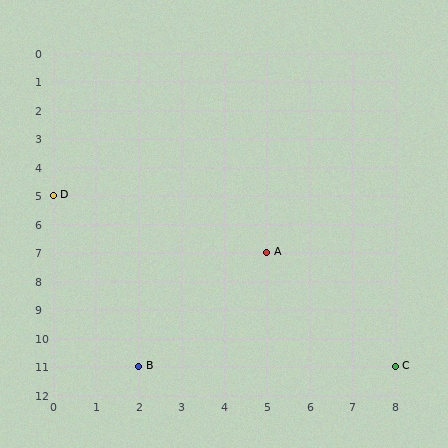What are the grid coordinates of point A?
Point A is at grid coordinates (5, 7).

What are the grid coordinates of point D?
Point D is at grid coordinates (0, 5).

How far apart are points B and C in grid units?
Points B and C are 6 columns apart.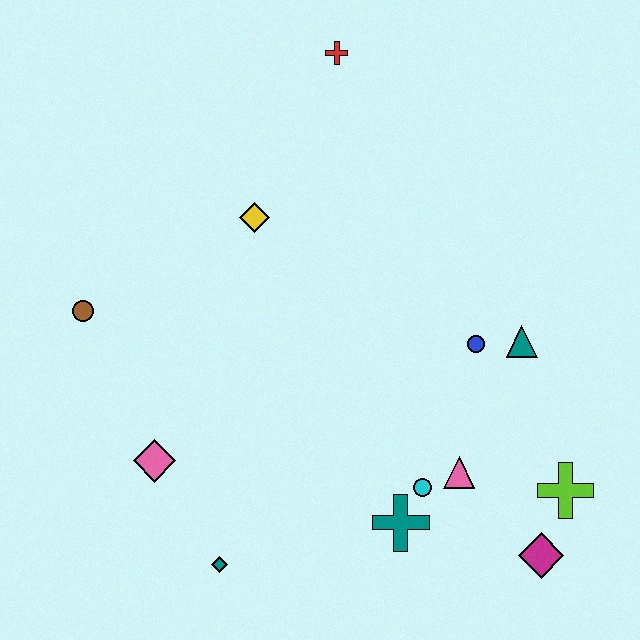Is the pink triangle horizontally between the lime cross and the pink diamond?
Yes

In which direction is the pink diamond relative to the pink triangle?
The pink diamond is to the left of the pink triangle.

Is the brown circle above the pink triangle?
Yes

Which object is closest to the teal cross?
The cyan circle is closest to the teal cross.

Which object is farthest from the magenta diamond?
The red cross is farthest from the magenta diamond.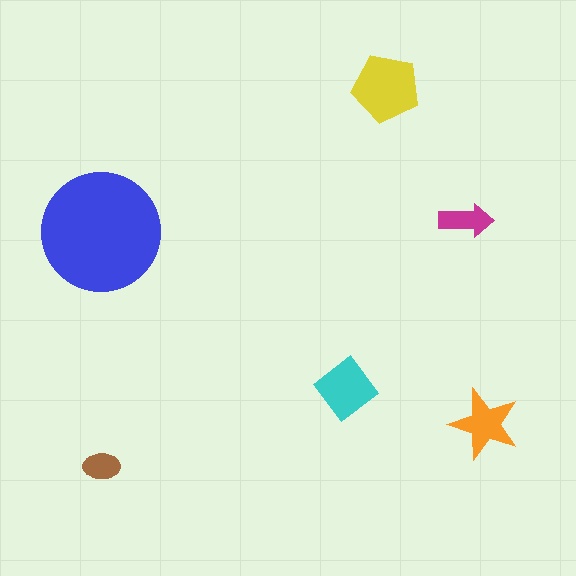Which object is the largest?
The blue circle.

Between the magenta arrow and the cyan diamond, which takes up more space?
The cyan diamond.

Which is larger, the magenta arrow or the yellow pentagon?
The yellow pentagon.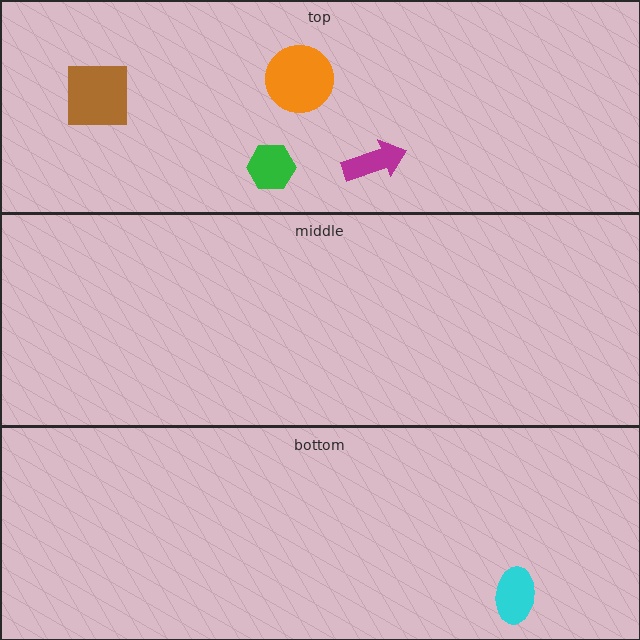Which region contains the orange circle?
The top region.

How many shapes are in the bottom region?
1.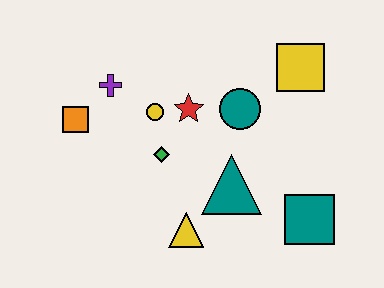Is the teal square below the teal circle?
Yes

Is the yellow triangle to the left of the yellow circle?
No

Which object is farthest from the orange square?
The teal square is farthest from the orange square.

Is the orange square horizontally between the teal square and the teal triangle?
No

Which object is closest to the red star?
The yellow circle is closest to the red star.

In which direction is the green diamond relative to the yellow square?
The green diamond is to the left of the yellow square.